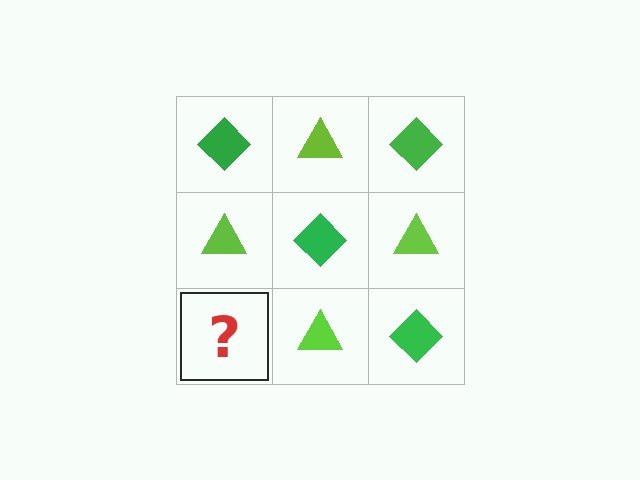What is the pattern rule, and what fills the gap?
The rule is that it alternates green diamond and lime triangle in a checkerboard pattern. The gap should be filled with a green diamond.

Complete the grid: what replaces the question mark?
The question mark should be replaced with a green diamond.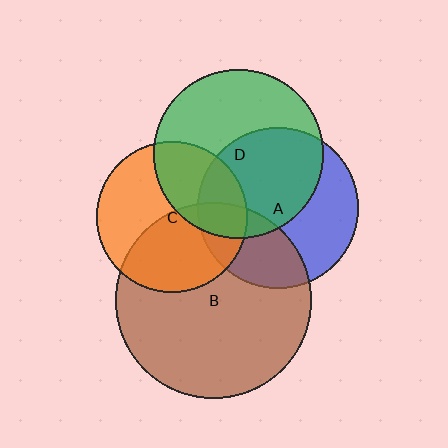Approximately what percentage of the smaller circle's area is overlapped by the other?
Approximately 10%.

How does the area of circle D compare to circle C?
Approximately 1.3 times.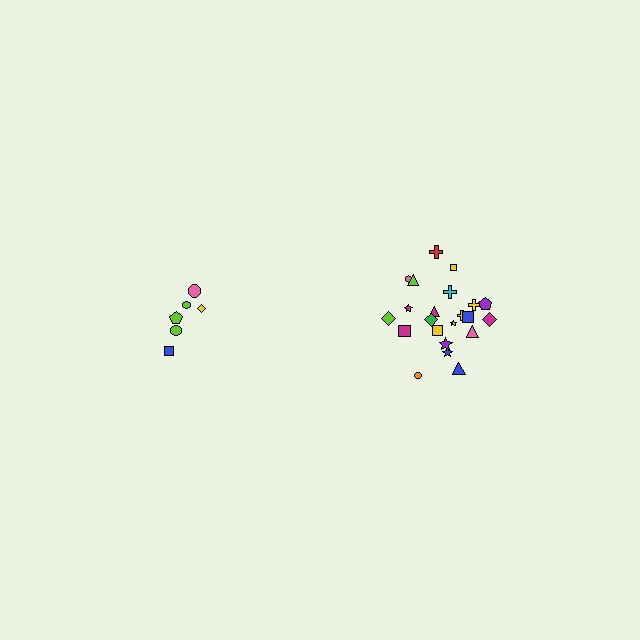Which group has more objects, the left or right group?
The right group.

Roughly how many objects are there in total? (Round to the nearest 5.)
Roughly 30 objects in total.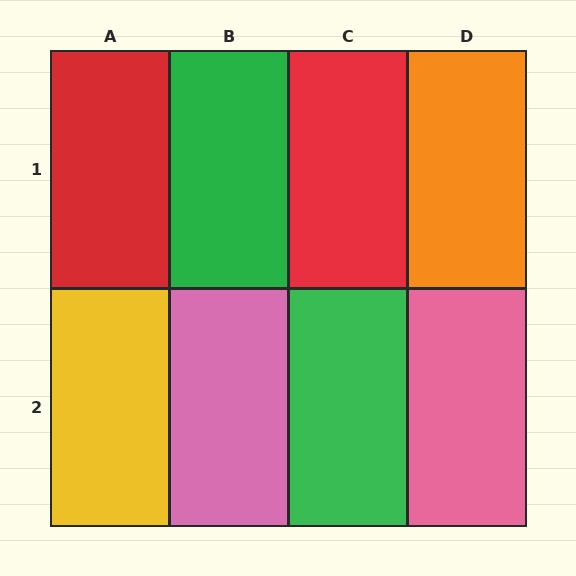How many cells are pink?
2 cells are pink.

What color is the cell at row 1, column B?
Green.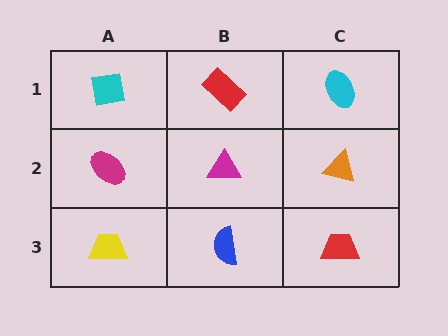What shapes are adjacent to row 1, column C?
An orange triangle (row 2, column C), a red rectangle (row 1, column B).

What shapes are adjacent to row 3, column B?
A magenta triangle (row 2, column B), a yellow trapezoid (row 3, column A), a red trapezoid (row 3, column C).